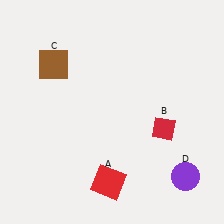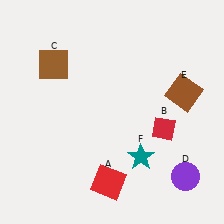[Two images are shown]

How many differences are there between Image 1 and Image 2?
There are 2 differences between the two images.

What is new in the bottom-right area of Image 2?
A teal star (F) was added in the bottom-right area of Image 2.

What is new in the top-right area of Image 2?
A brown square (E) was added in the top-right area of Image 2.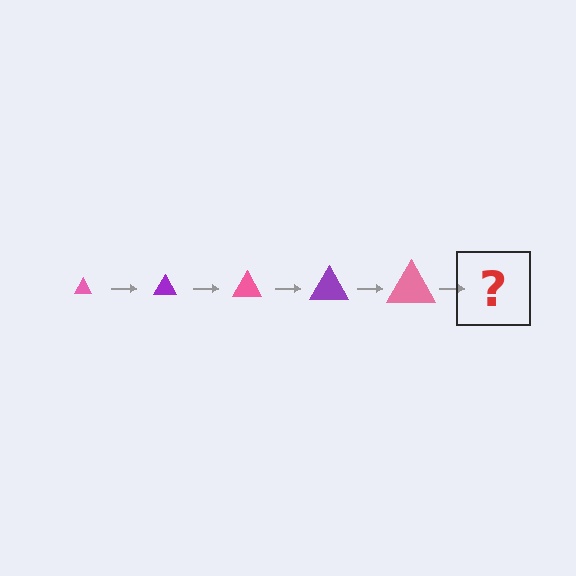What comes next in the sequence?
The next element should be a purple triangle, larger than the previous one.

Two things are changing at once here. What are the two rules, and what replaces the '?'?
The two rules are that the triangle grows larger each step and the color cycles through pink and purple. The '?' should be a purple triangle, larger than the previous one.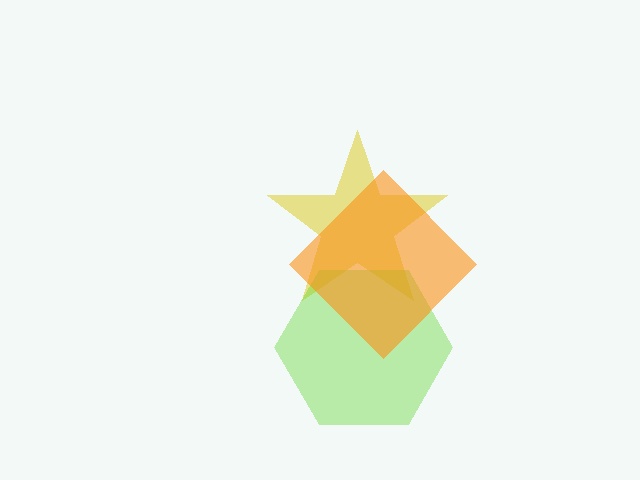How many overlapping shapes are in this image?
There are 3 overlapping shapes in the image.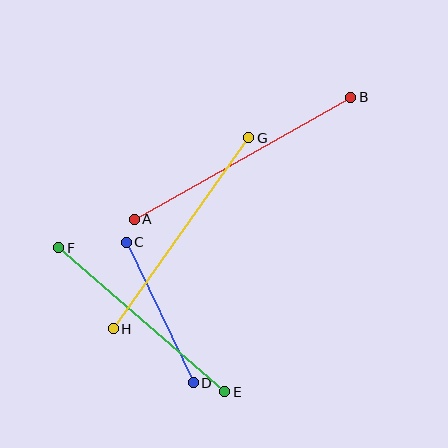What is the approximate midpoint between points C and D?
The midpoint is at approximately (160, 312) pixels.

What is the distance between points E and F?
The distance is approximately 220 pixels.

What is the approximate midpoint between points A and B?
The midpoint is at approximately (242, 158) pixels.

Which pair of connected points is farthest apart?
Points A and B are farthest apart.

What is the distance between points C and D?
The distance is approximately 155 pixels.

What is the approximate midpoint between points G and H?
The midpoint is at approximately (181, 233) pixels.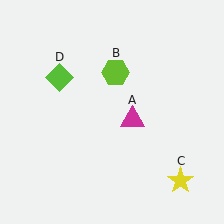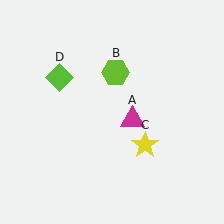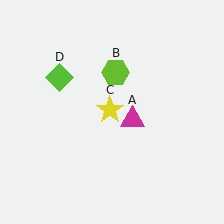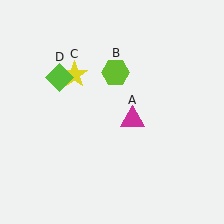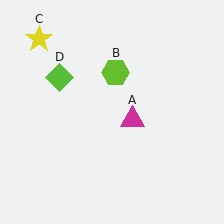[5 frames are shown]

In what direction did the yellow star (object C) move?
The yellow star (object C) moved up and to the left.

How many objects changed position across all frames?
1 object changed position: yellow star (object C).